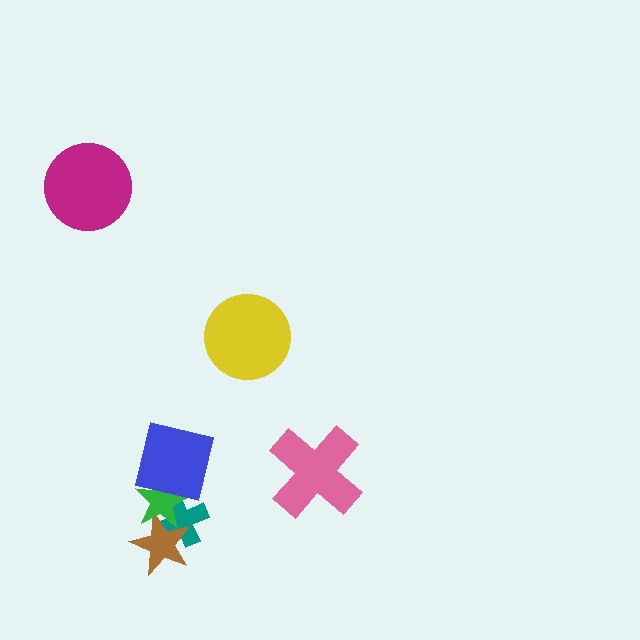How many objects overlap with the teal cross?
3 objects overlap with the teal cross.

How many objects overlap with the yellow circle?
0 objects overlap with the yellow circle.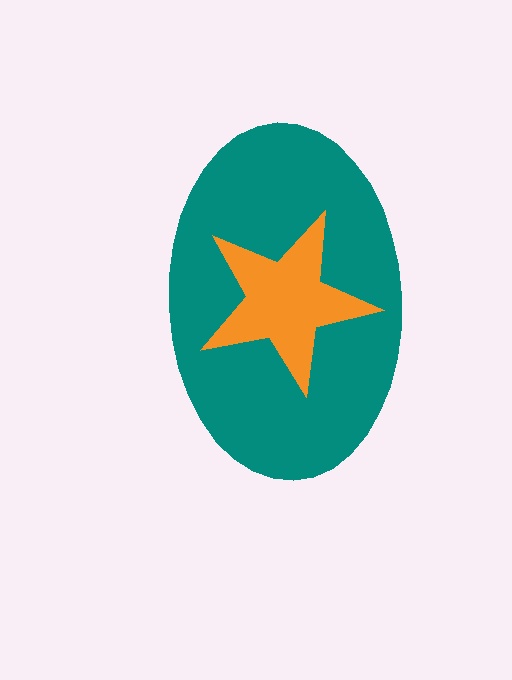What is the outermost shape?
The teal ellipse.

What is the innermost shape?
The orange star.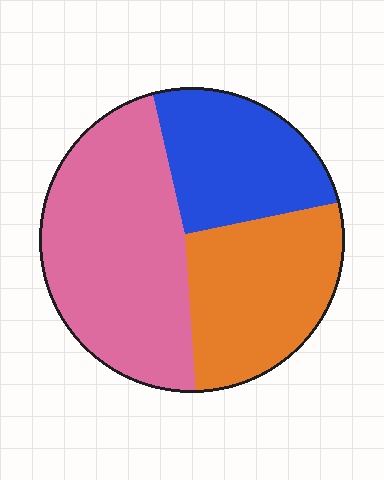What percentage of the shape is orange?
Orange takes up about one third (1/3) of the shape.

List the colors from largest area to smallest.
From largest to smallest: pink, orange, blue.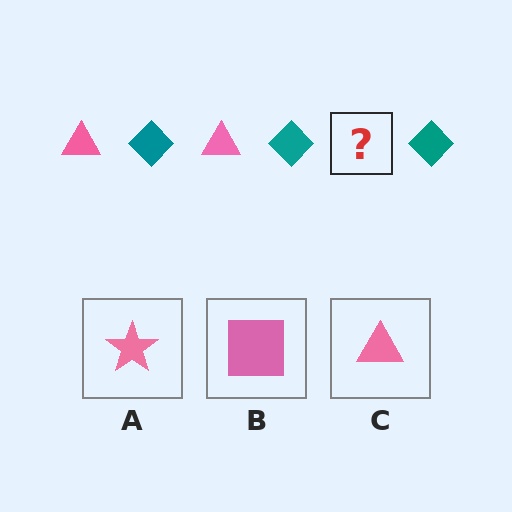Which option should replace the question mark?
Option C.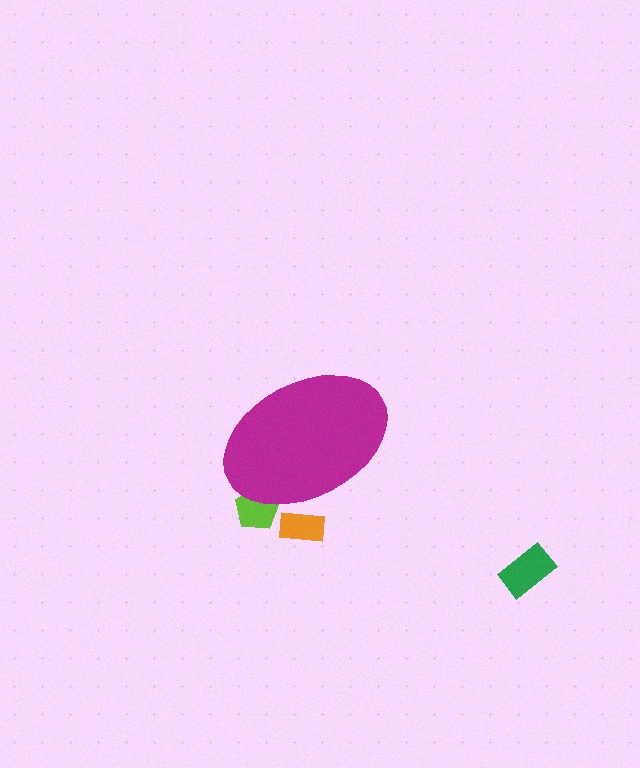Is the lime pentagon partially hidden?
Yes, the lime pentagon is partially hidden behind the magenta ellipse.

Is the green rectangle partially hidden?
No, the green rectangle is fully visible.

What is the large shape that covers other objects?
A magenta ellipse.